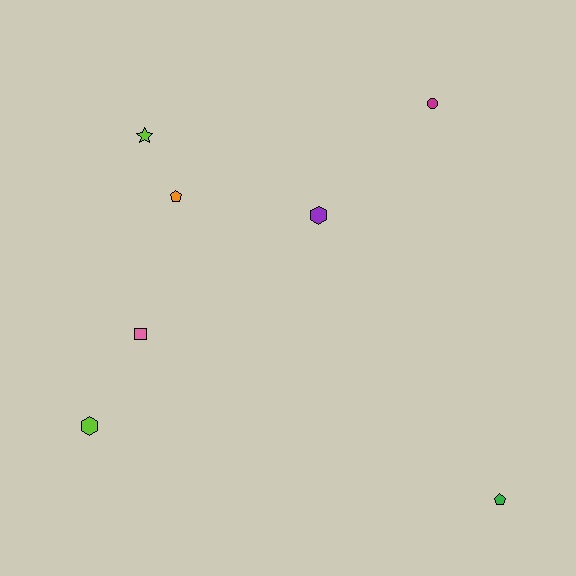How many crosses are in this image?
There are no crosses.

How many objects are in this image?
There are 7 objects.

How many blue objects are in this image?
There are no blue objects.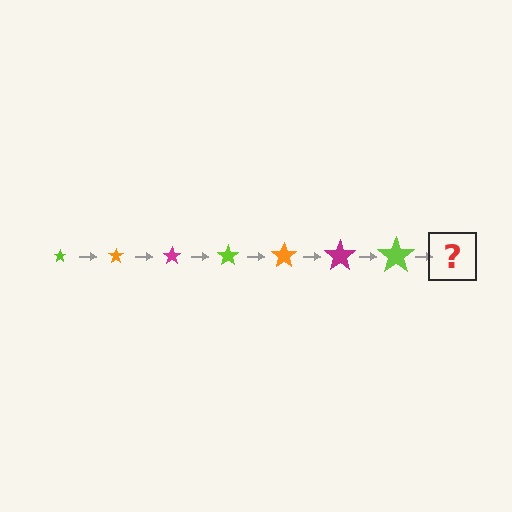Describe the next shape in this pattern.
It should be an orange star, larger than the previous one.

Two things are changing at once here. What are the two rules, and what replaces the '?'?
The two rules are that the star grows larger each step and the color cycles through lime, orange, and magenta. The '?' should be an orange star, larger than the previous one.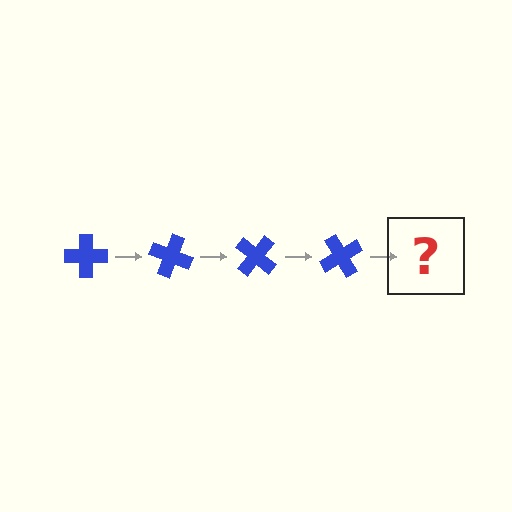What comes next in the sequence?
The next element should be a blue cross rotated 80 degrees.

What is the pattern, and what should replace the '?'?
The pattern is that the cross rotates 20 degrees each step. The '?' should be a blue cross rotated 80 degrees.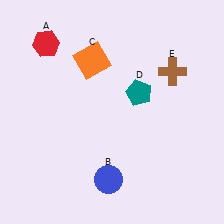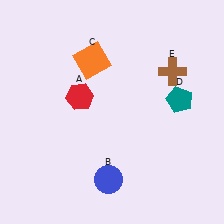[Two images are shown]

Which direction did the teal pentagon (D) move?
The teal pentagon (D) moved right.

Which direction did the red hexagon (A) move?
The red hexagon (A) moved down.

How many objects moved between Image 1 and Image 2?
2 objects moved between the two images.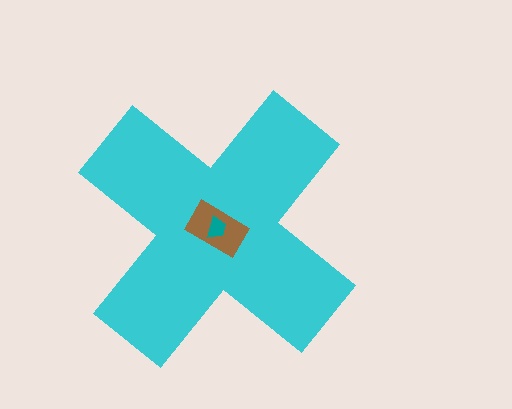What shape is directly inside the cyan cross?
The brown rectangle.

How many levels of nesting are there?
3.